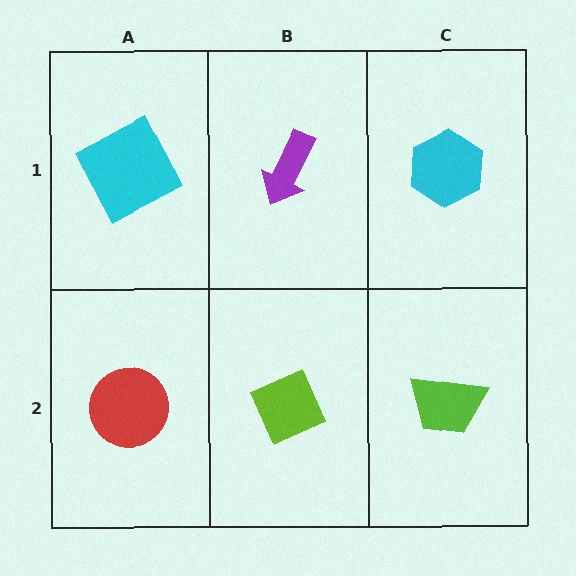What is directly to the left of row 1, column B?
A cyan square.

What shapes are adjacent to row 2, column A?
A cyan square (row 1, column A), a lime diamond (row 2, column B).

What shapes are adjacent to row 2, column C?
A cyan hexagon (row 1, column C), a lime diamond (row 2, column B).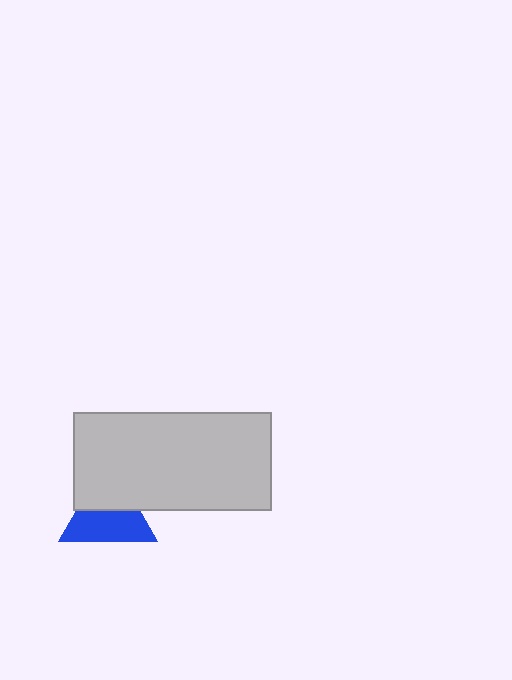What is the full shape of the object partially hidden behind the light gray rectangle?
The partially hidden object is a blue triangle.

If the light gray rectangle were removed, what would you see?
You would see the complete blue triangle.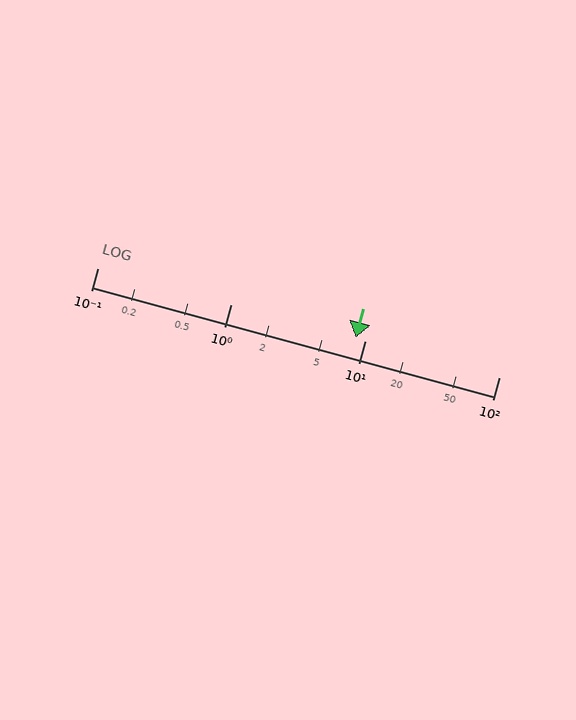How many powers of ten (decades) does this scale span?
The scale spans 3 decades, from 0.1 to 100.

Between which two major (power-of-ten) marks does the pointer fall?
The pointer is between 1 and 10.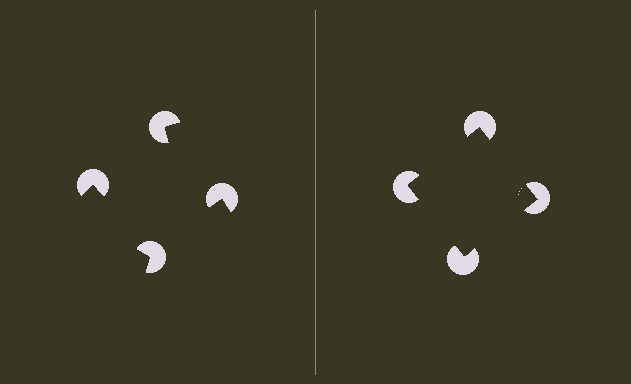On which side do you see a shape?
An illusory square appears on the right side. On the left side the wedge cuts are rotated, so no coherent shape forms.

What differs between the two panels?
The pac-man discs are positioned identically on both sides; only the wedge orientations differ. On the right they align to a square; on the left they are misaligned.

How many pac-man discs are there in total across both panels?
8 — 4 on each side.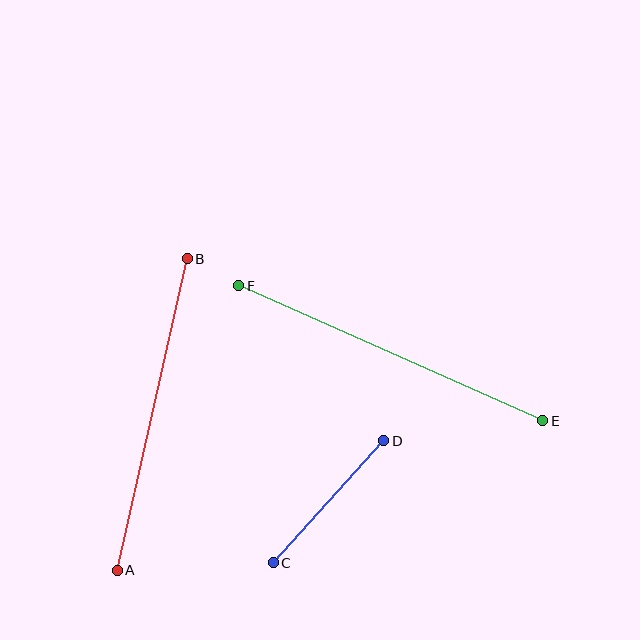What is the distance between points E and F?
The distance is approximately 333 pixels.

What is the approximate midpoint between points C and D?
The midpoint is at approximately (329, 502) pixels.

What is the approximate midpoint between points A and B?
The midpoint is at approximately (152, 415) pixels.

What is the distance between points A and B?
The distance is approximately 319 pixels.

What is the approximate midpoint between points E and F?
The midpoint is at approximately (391, 353) pixels.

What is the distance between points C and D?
The distance is approximately 165 pixels.